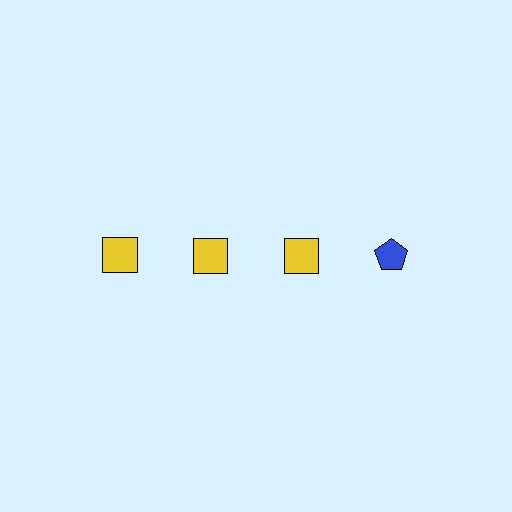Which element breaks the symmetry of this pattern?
The blue pentagon in the top row, second from right column breaks the symmetry. All other shapes are yellow squares.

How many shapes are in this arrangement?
There are 4 shapes arranged in a grid pattern.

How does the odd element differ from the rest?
It differs in both color (blue instead of yellow) and shape (pentagon instead of square).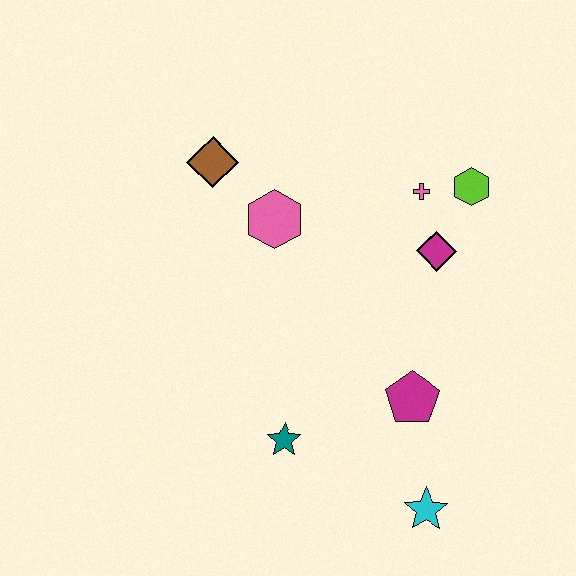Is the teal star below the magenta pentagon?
Yes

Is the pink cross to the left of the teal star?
No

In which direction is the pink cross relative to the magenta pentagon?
The pink cross is above the magenta pentagon.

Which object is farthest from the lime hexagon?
The cyan star is farthest from the lime hexagon.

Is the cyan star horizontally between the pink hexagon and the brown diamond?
No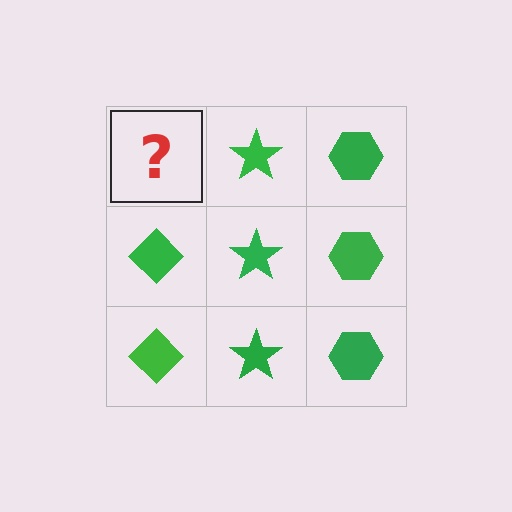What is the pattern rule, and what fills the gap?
The rule is that each column has a consistent shape. The gap should be filled with a green diamond.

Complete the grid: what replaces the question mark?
The question mark should be replaced with a green diamond.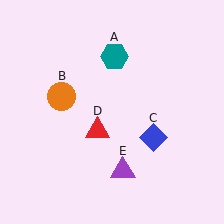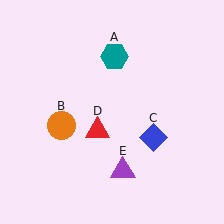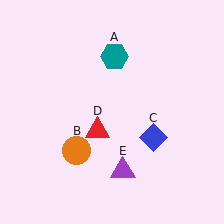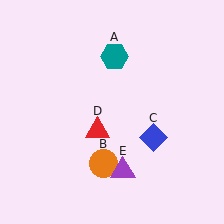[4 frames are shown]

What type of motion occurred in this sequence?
The orange circle (object B) rotated counterclockwise around the center of the scene.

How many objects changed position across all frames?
1 object changed position: orange circle (object B).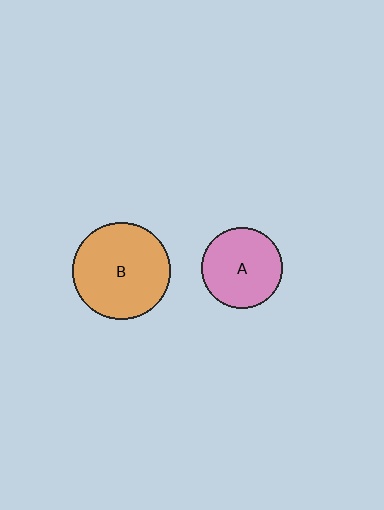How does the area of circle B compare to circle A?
Approximately 1.5 times.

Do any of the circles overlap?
No, none of the circles overlap.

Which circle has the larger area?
Circle B (orange).